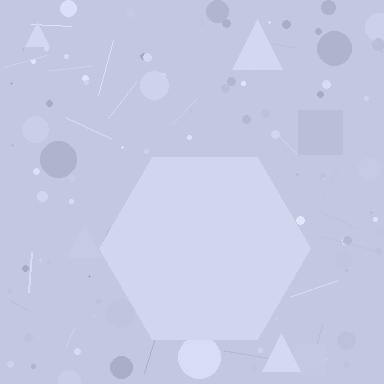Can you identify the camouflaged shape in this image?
The camouflaged shape is a hexagon.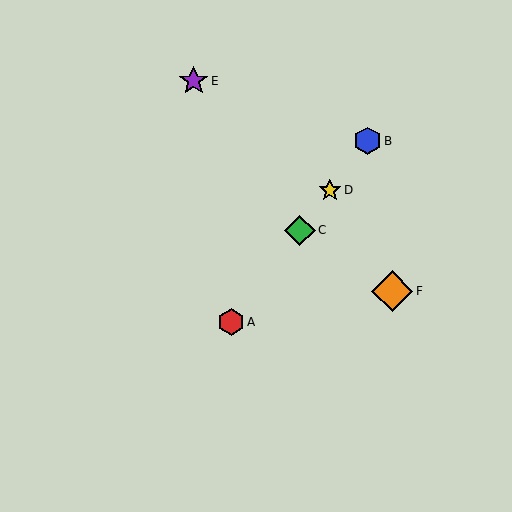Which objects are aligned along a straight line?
Objects A, B, C, D are aligned along a straight line.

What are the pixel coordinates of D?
Object D is at (330, 190).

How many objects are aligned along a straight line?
4 objects (A, B, C, D) are aligned along a straight line.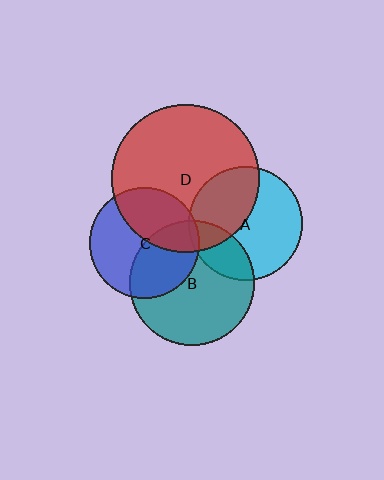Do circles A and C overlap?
Yes.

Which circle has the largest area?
Circle D (red).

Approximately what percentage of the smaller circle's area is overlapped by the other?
Approximately 5%.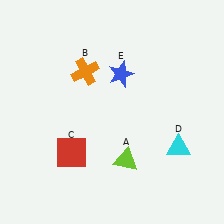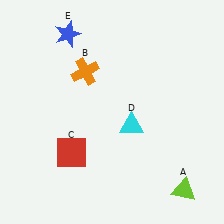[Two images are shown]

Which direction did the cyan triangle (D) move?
The cyan triangle (D) moved left.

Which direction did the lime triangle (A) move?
The lime triangle (A) moved right.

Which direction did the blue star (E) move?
The blue star (E) moved left.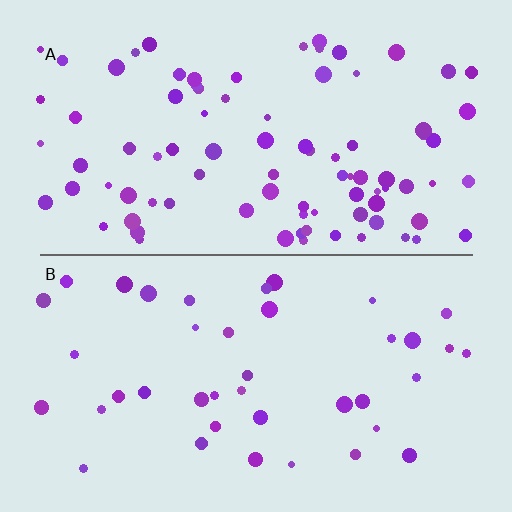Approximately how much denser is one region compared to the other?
Approximately 2.2× — region A over region B.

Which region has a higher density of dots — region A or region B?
A (the top).